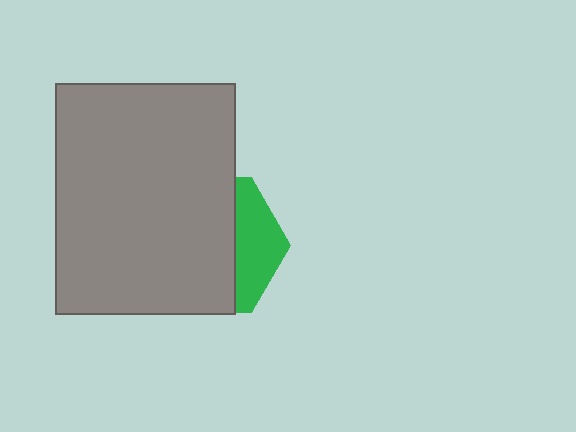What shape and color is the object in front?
The object in front is a gray rectangle.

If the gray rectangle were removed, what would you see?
You would see the complete green hexagon.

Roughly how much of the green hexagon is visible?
A small part of it is visible (roughly 30%).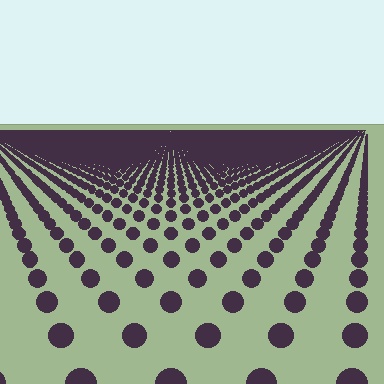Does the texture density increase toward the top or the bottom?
Density increases toward the top.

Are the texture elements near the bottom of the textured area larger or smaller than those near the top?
Larger. Near the bottom, elements are closer to the viewer and appear at a bigger on-screen size.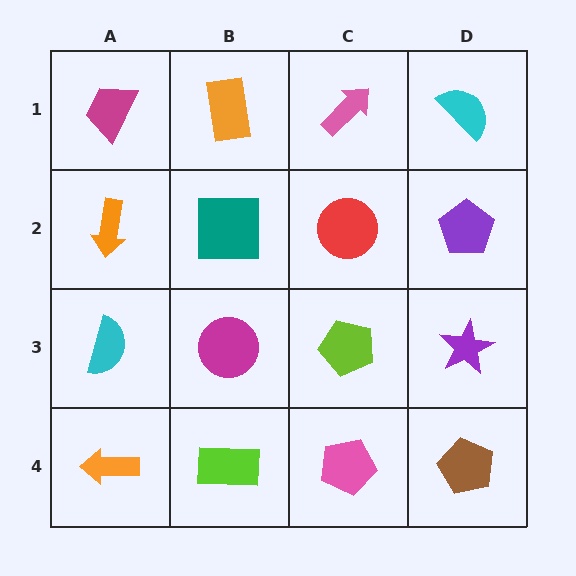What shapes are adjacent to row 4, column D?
A purple star (row 3, column D), a pink pentagon (row 4, column C).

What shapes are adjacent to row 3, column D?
A purple pentagon (row 2, column D), a brown pentagon (row 4, column D), a lime pentagon (row 3, column C).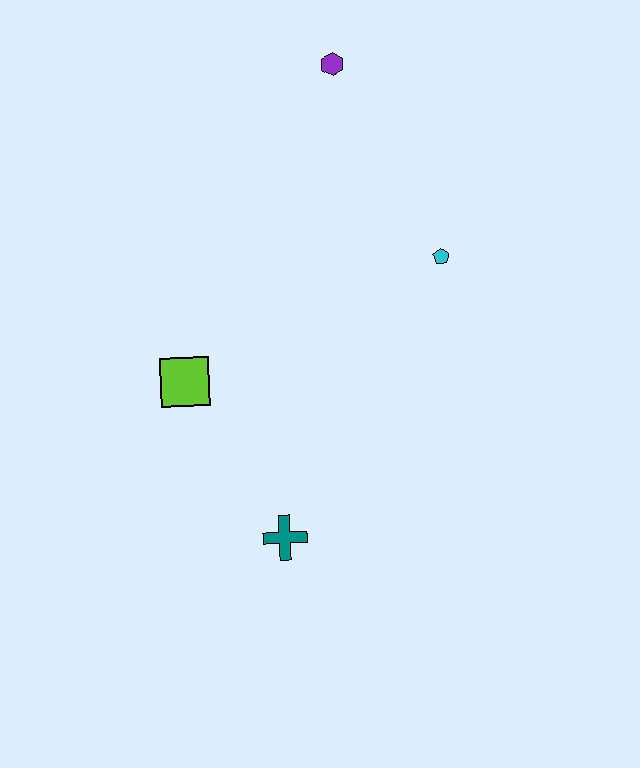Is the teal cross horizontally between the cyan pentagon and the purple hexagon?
No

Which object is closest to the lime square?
The teal cross is closest to the lime square.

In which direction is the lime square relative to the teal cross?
The lime square is above the teal cross.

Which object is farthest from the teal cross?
The purple hexagon is farthest from the teal cross.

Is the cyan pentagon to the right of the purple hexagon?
Yes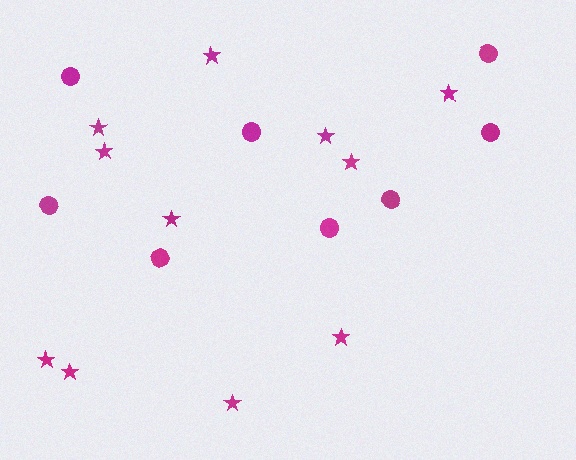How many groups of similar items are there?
There are 2 groups: one group of stars (11) and one group of circles (8).